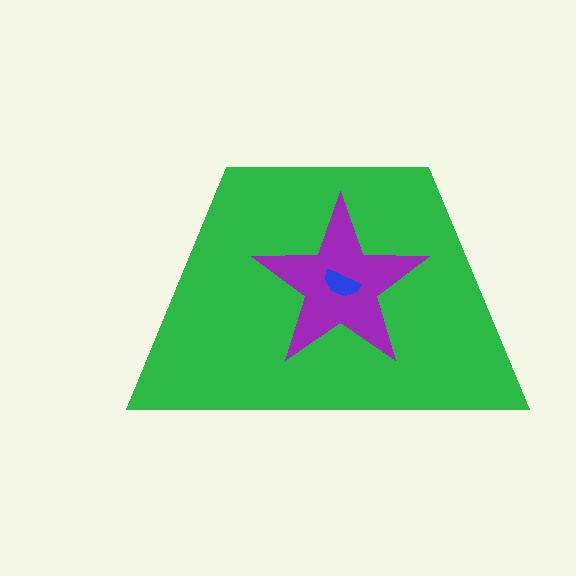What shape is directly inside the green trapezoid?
The purple star.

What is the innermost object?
The blue semicircle.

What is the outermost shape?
The green trapezoid.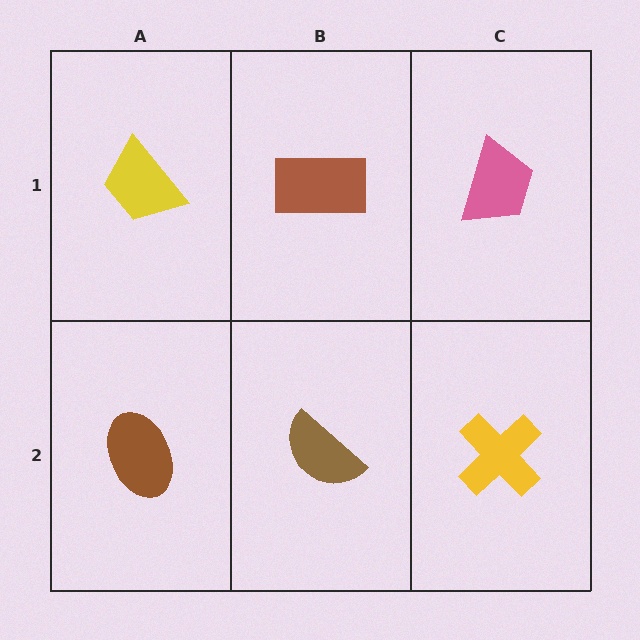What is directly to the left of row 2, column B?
A brown ellipse.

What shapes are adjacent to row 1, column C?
A yellow cross (row 2, column C), a brown rectangle (row 1, column B).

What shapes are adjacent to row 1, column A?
A brown ellipse (row 2, column A), a brown rectangle (row 1, column B).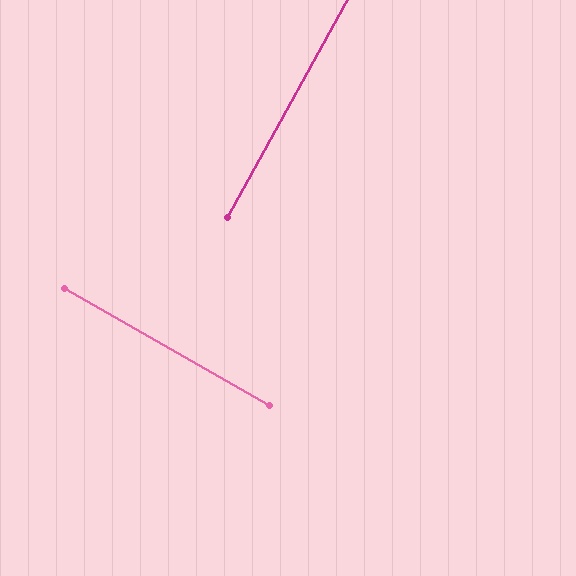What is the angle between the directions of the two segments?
Approximately 89 degrees.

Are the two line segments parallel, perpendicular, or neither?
Perpendicular — they meet at approximately 89°.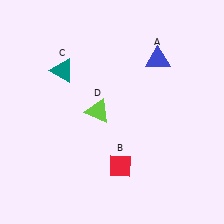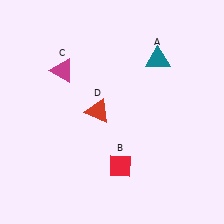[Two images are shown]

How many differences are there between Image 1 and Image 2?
There are 3 differences between the two images.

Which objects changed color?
A changed from blue to teal. C changed from teal to magenta. D changed from lime to red.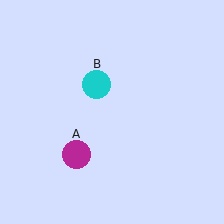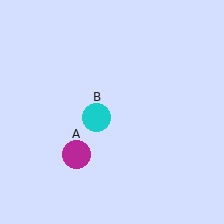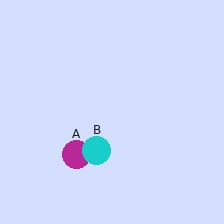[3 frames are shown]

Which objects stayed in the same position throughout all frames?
Magenta circle (object A) remained stationary.